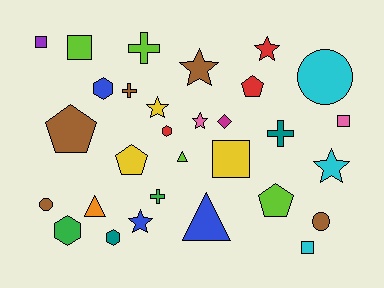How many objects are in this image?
There are 30 objects.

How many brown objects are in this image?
There are 5 brown objects.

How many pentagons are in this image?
There are 4 pentagons.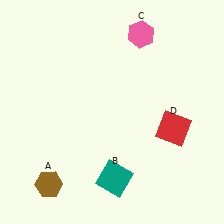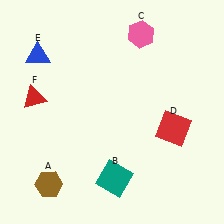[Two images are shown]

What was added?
A blue triangle (E), a red triangle (F) were added in Image 2.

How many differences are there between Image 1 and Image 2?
There are 2 differences between the two images.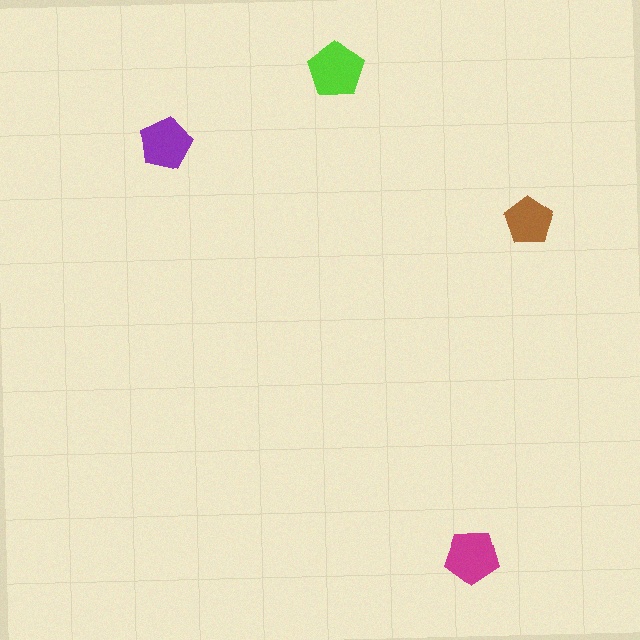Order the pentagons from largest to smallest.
the lime one, the magenta one, the purple one, the brown one.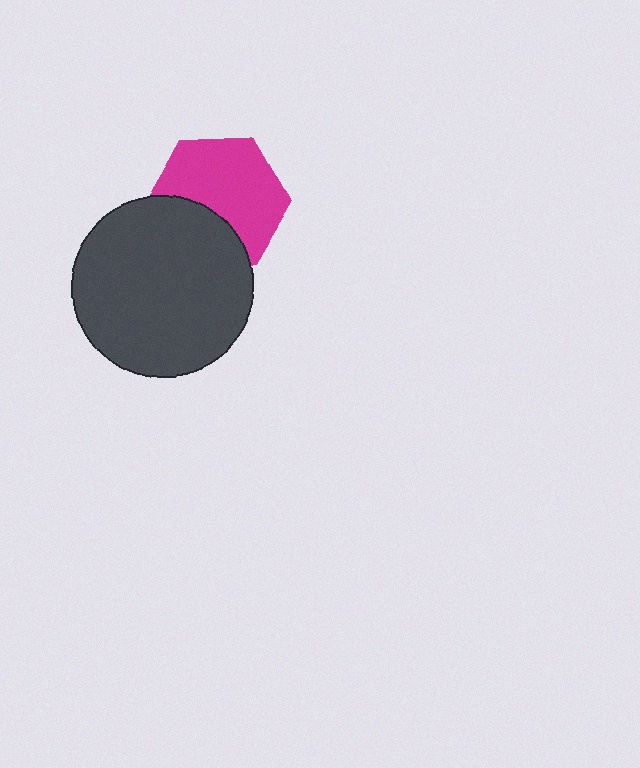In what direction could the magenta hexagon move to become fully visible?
The magenta hexagon could move up. That would shift it out from behind the dark gray circle entirely.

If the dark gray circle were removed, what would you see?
You would see the complete magenta hexagon.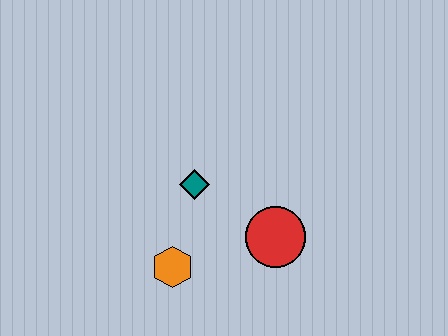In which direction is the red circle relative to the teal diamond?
The red circle is to the right of the teal diamond.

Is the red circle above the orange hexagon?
Yes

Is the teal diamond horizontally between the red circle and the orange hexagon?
Yes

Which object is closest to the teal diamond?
The orange hexagon is closest to the teal diamond.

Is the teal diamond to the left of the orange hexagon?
No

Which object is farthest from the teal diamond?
The red circle is farthest from the teal diamond.